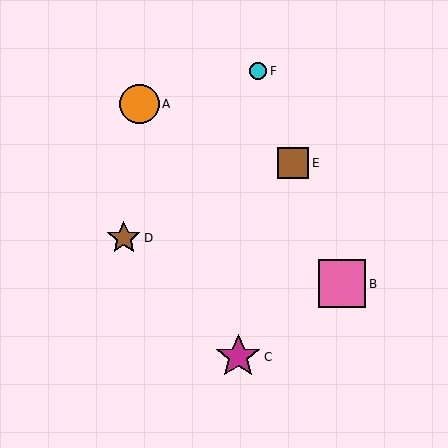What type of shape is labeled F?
Shape F is a cyan circle.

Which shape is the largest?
The pink square (labeled B) is the largest.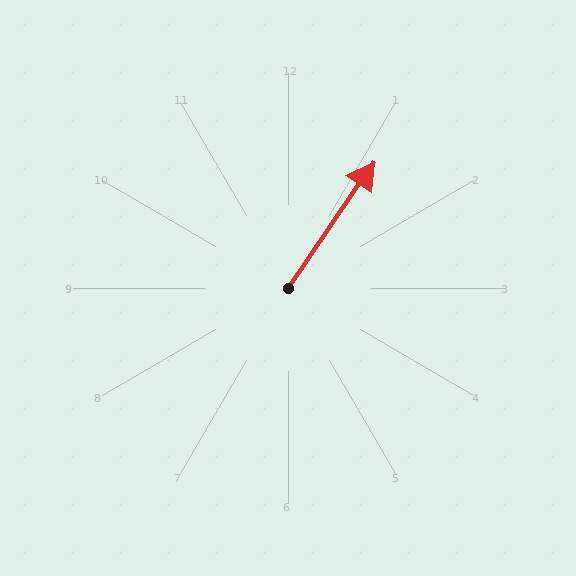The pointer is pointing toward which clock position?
Roughly 1 o'clock.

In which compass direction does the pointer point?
Northeast.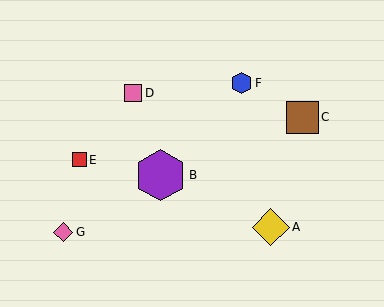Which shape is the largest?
The purple hexagon (labeled B) is the largest.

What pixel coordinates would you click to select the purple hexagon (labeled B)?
Click at (161, 175) to select the purple hexagon B.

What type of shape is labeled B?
Shape B is a purple hexagon.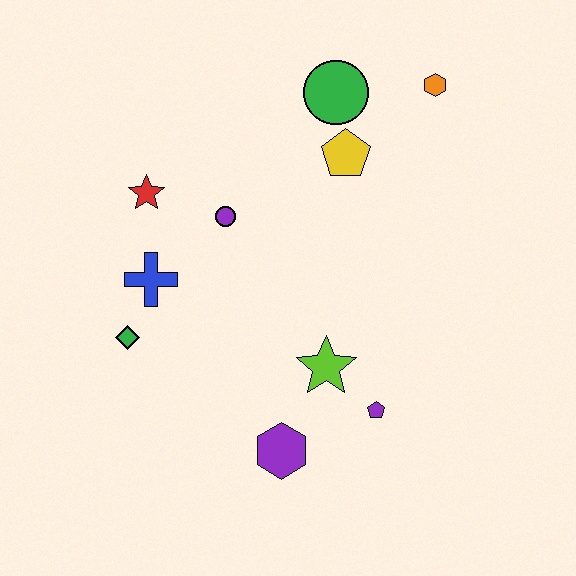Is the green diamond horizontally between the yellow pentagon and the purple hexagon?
No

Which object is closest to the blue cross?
The green diamond is closest to the blue cross.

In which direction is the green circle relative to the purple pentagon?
The green circle is above the purple pentagon.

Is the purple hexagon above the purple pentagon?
No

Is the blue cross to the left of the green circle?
Yes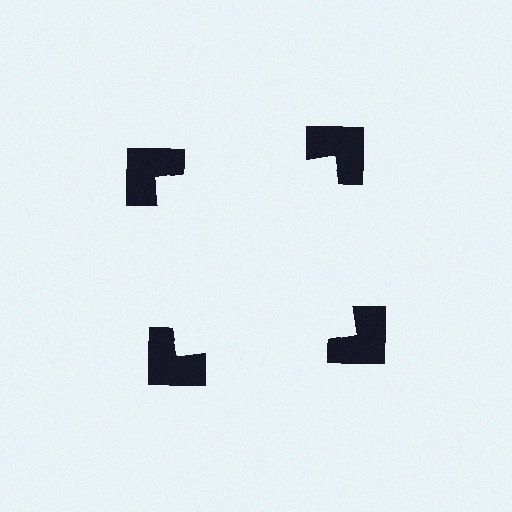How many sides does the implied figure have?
4 sides.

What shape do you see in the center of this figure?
An illusory square — its edges are inferred from the aligned wedge cuts in the notched squares, not physically drawn.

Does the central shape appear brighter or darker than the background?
It typically appears slightly brighter than the background, even though no actual brightness change is drawn.